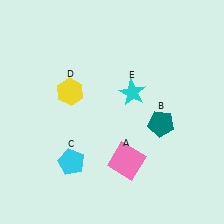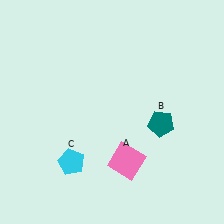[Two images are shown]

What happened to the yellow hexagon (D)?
The yellow hexagon (D) was removed in Image 2. It was in the top-left area of Image 1.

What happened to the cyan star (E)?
The cyan star (E) was removed in Image 2. It was in the top-right area of Image 1.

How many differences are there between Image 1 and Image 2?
There are 2 differences between the two images.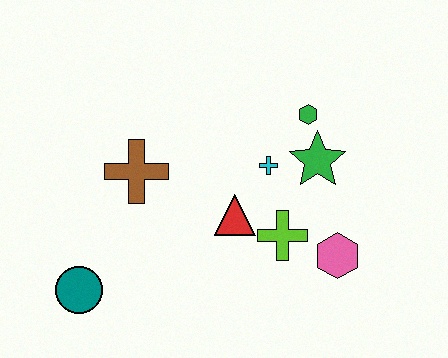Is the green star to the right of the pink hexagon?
No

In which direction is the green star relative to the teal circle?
The green star is to the right of the teal circle.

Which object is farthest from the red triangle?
The teal circle is farthest from the red triangle.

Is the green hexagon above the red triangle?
Yes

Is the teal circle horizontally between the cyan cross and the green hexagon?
No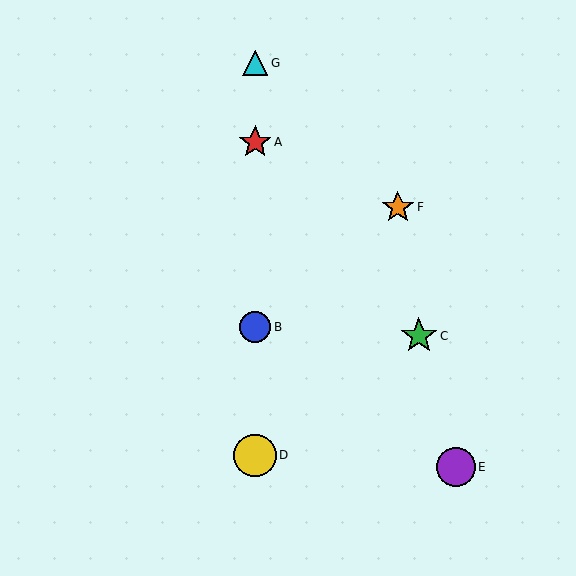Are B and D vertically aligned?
Yes, both are at x≈255.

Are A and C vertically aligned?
No, A is at x≈255 and C is at x≈419.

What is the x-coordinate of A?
Object A is at x≈255.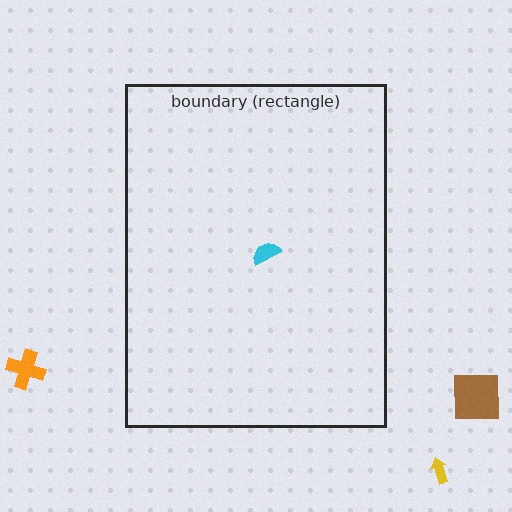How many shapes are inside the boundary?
1 inside, 3 outside.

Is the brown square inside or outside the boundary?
Outside.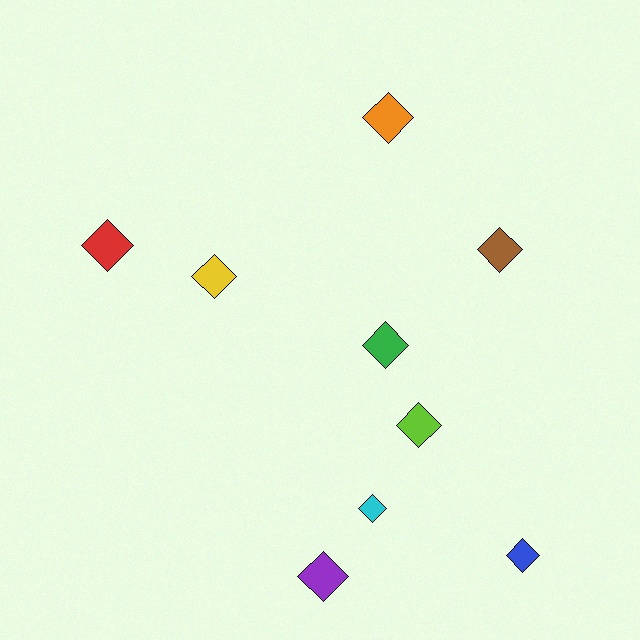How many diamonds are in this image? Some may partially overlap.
There are 9 diamonds.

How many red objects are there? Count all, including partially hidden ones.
There is 1 red object.